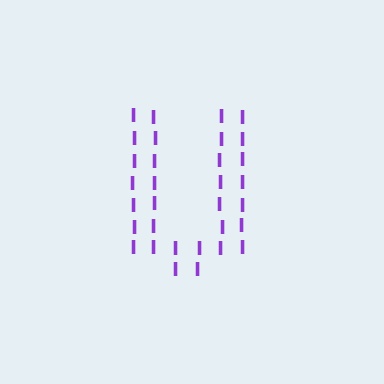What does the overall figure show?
The overall figure shows the letter U.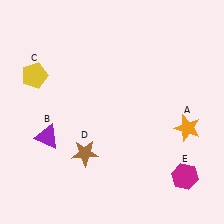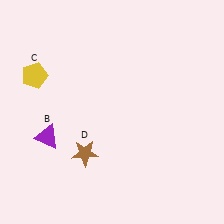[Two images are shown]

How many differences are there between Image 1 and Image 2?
There are 2 differences between the two images.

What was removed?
The magenta hexagon (E), the orange star (A) were removed in Image 2.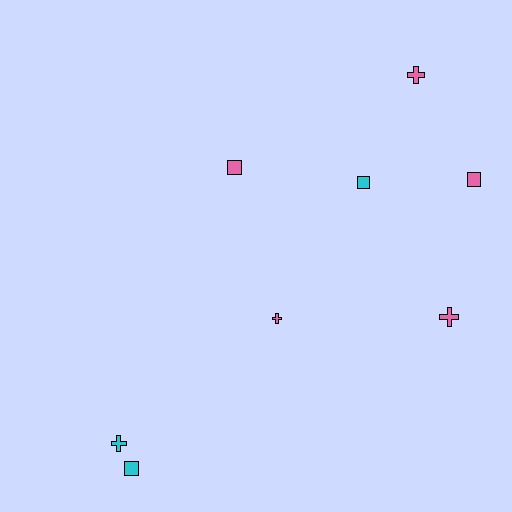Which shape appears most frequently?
Cross, with 4 objects.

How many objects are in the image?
There are 8 objects.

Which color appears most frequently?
Pink, with 5 objects.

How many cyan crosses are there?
There is 1 cyan cross.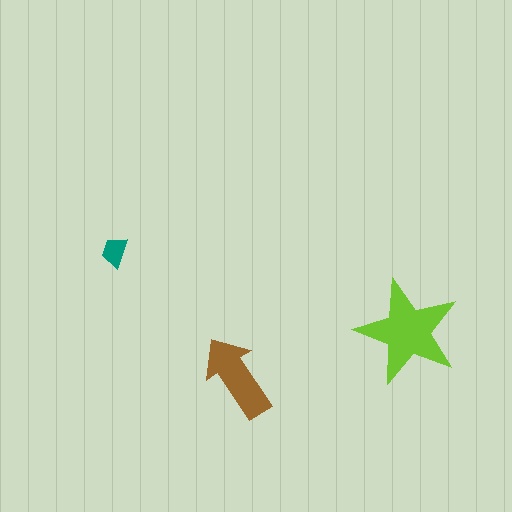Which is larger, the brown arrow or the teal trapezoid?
The brown arrow.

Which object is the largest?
The lime star.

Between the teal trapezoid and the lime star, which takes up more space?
The lime star.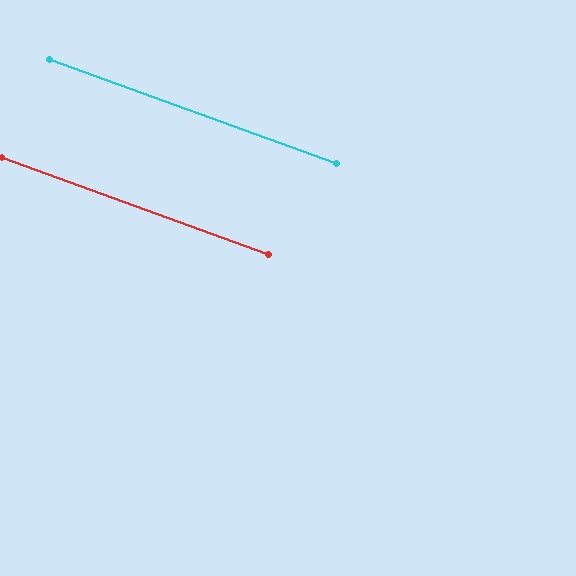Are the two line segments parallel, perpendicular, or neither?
Parallel — their directions differ by only 0.1°.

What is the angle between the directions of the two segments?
Approximately 0 degrees.